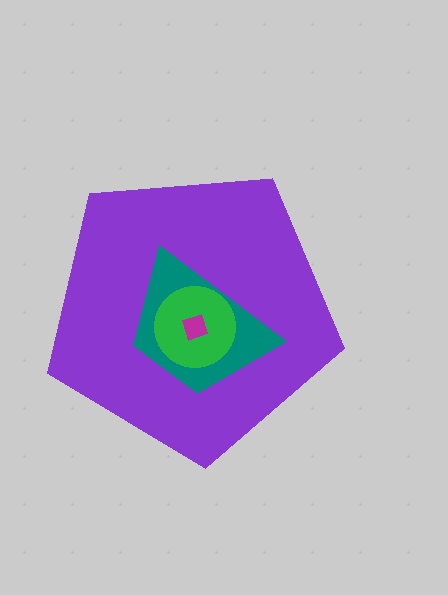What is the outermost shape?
The purple pentagon.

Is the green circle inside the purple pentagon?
Yes.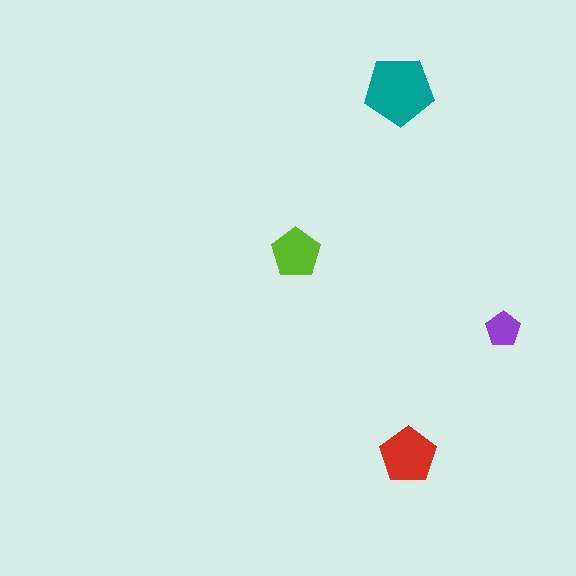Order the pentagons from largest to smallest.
the teal one, the red one, the lime one, the purple one.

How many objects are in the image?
There are 4 objects in the image.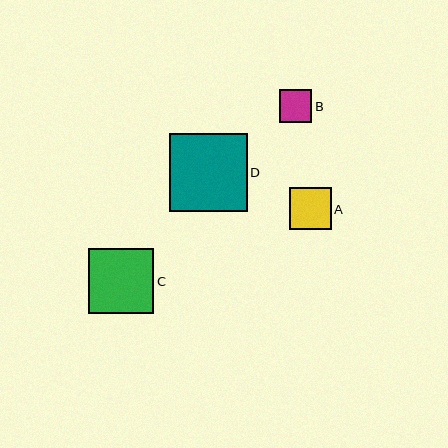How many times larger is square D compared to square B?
Square D is approximately 2.4 times the size of square B.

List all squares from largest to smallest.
From largest to smallest: D, C, A, B.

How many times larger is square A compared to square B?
Square A is approximately 1.3 times the size of square B.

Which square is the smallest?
Square B is the smallest with a size of approximately 32 pixels.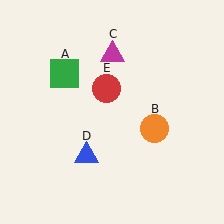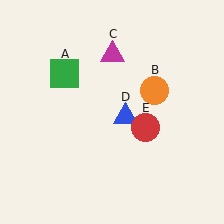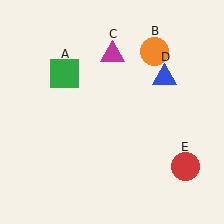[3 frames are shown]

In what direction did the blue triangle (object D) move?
The blue triangle (object D) moved up and to the right.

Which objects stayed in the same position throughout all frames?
Green square (object A) and magenta triangle (object C) remained stationary.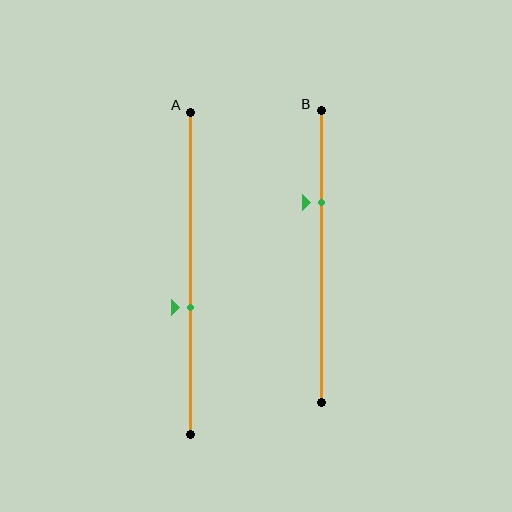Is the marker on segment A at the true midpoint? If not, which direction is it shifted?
No, the marker on segment A is shifted downward by about 11% of the segment length.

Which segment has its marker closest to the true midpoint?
Segment A has its marker closest to the true midpoint.